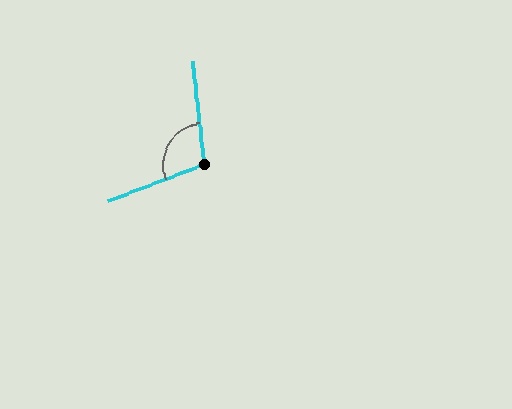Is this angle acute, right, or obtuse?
It is obtuse.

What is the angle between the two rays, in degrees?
Approximately 104 degrees.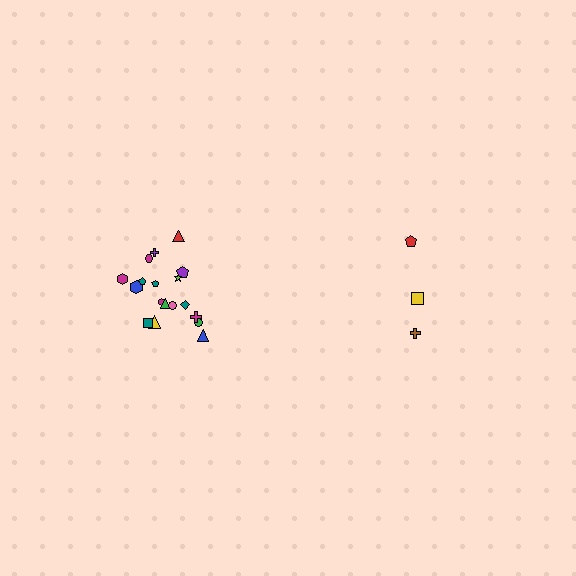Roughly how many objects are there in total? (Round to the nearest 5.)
Roughly 20 objects in total.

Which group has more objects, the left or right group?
The left group.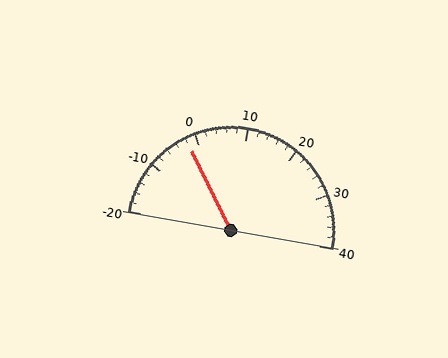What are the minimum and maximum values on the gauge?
The gauge ranges from -20 to 40.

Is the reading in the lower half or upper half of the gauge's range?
The reading is in the lower half of the range (-20 to 40).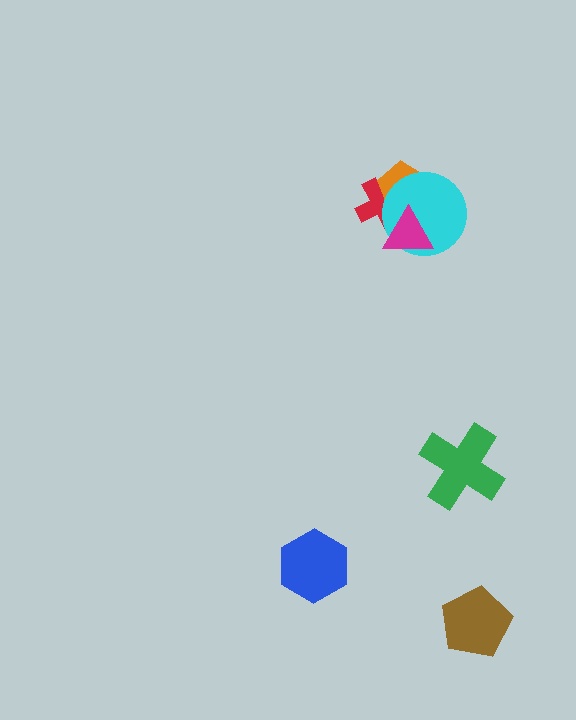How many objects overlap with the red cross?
3 objects overlap with the red cross.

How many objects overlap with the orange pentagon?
3 objects overlap with the orange pentagon.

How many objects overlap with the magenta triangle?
3 objects overlap with the magenta triangle.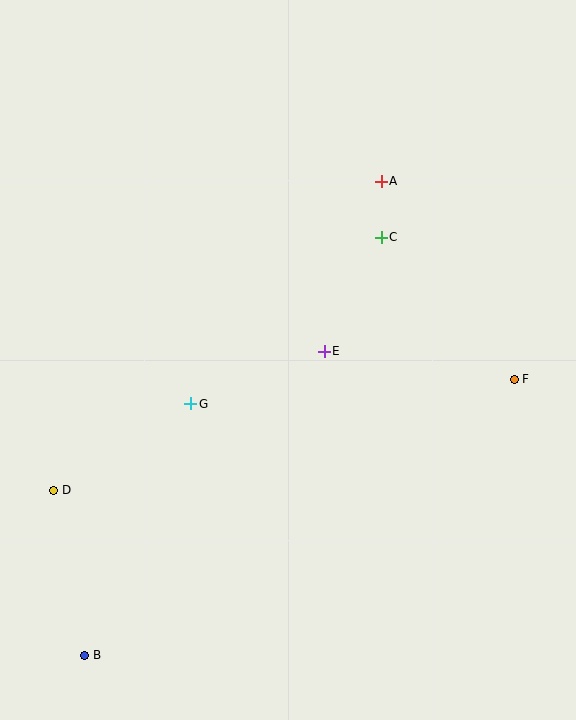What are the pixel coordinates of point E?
Point E is at (324, 351).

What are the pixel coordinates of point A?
Point A is at (381, 181).